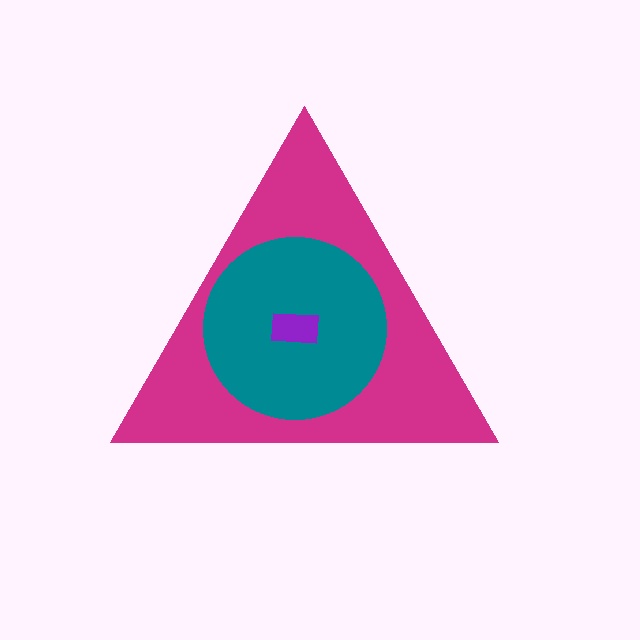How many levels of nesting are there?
3.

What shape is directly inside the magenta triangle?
The teal circle.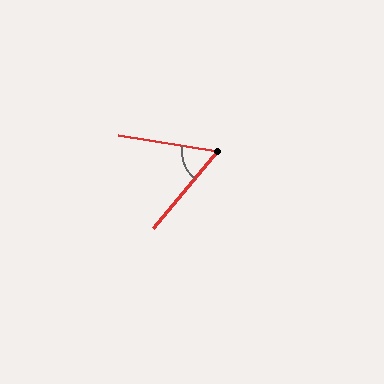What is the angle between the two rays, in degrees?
Approximately 59 degrees.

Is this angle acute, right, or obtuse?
It is acute.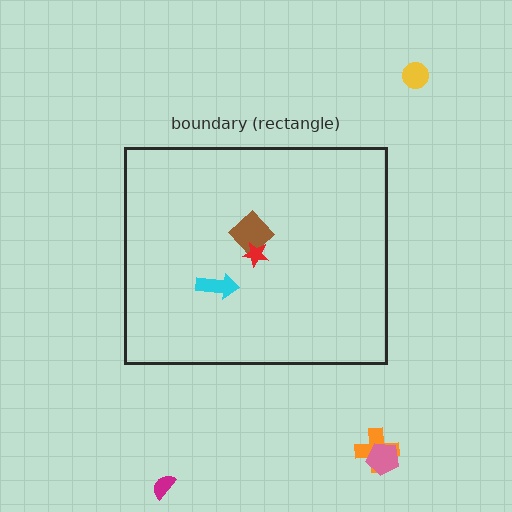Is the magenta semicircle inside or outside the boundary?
Outside.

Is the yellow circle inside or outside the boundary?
Outside.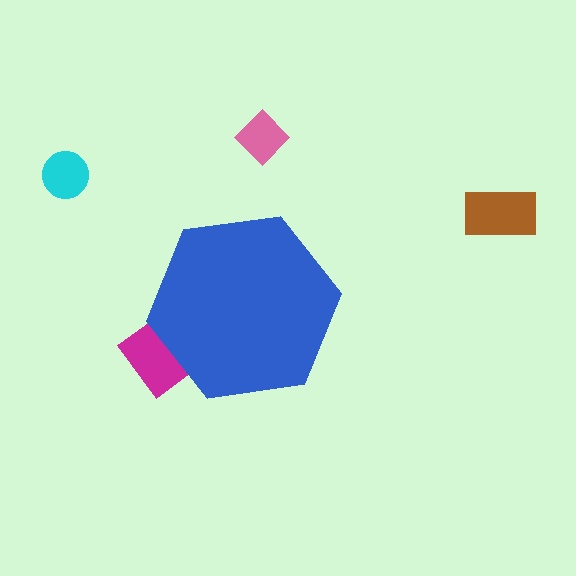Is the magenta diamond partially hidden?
Yes, the magenta diamond is partially hidden behind the blue hexagon.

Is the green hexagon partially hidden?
Yes, the green hexagon is partially hidden behind the blue hexagon.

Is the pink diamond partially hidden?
No, the pink diamond is fully visible.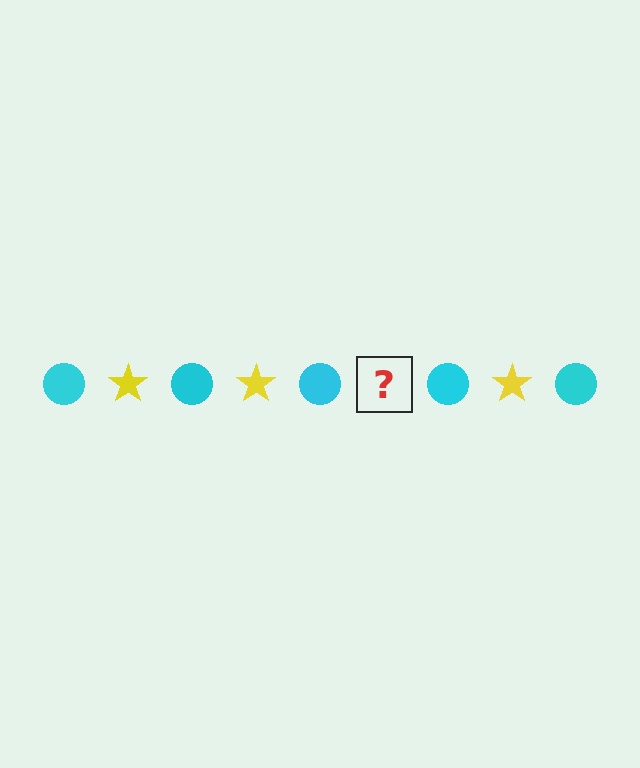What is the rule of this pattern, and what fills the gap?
The rule is that the pattern alternates between cyan circle and yellow star. The gap should be filled with a yellow star.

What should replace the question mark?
The question mark should be replaced with a yellow star.